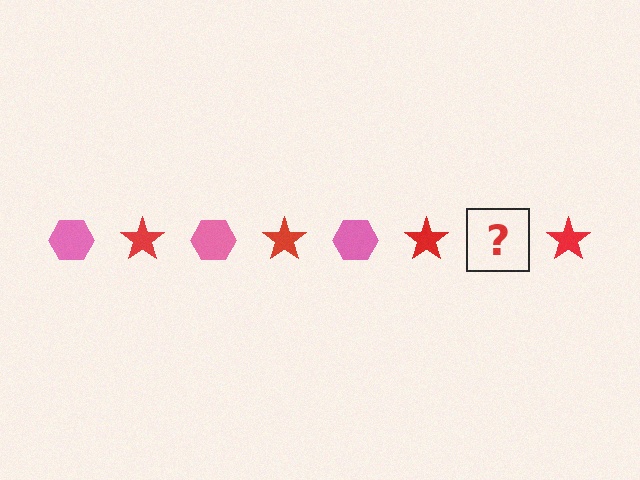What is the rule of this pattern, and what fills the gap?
The rule is that the pattern alternates between pink hexagon and red star. The gap should be filled with a pink hexagon.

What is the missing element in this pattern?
The missing element is a pink hexagon.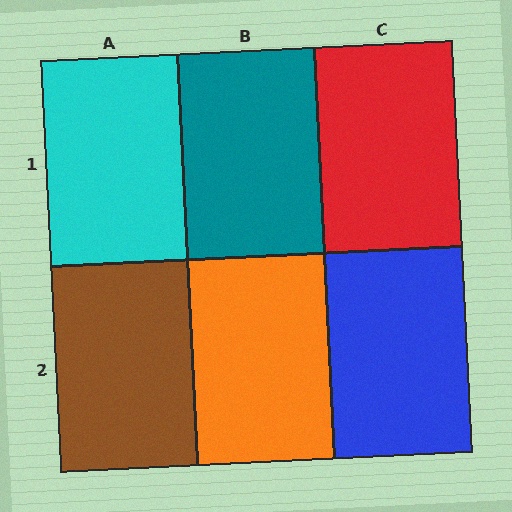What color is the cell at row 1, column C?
Red.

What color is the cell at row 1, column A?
Cyan.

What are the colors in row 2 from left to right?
Brown, orange, blue.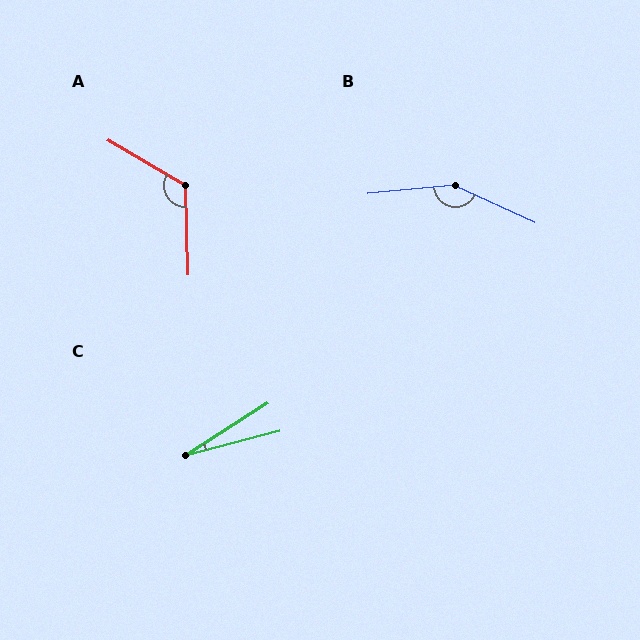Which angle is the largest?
B, at approximately 149 degrees.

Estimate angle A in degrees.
Approximately 122 degrees.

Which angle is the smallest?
C, at approximately 18 degrees.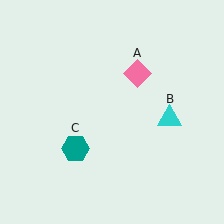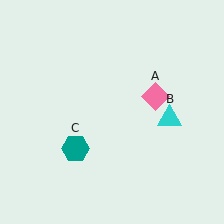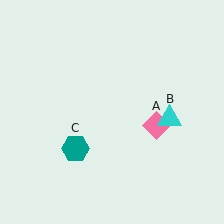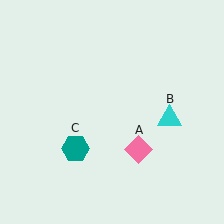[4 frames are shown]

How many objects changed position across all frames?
1 object changed position: pink diamond (object A).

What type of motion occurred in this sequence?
The pink diamond (object A) rotated clockwise around the center of the scene.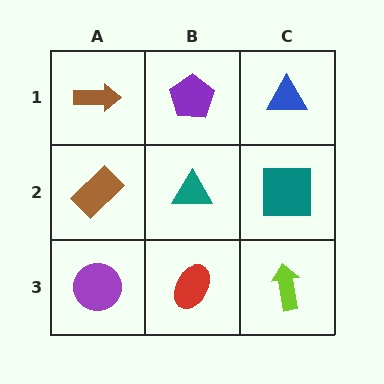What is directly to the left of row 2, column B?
A brown rectangle.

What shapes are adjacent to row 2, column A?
A brown arrow (row 1, column A), a purple circle (row 3, column A), a teal triangle (row 2, column B).